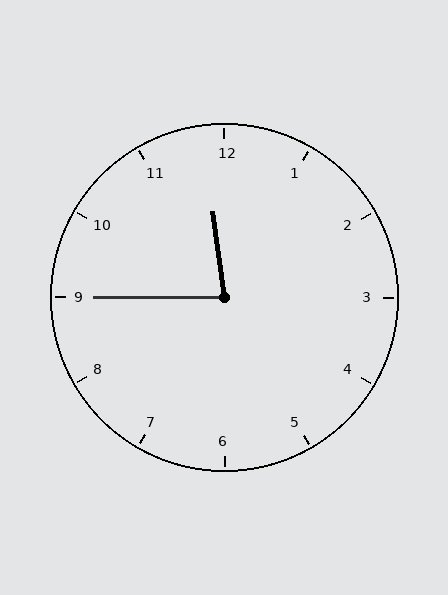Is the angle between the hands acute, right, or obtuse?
It is acute.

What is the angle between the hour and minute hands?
Approximately 82 degrees.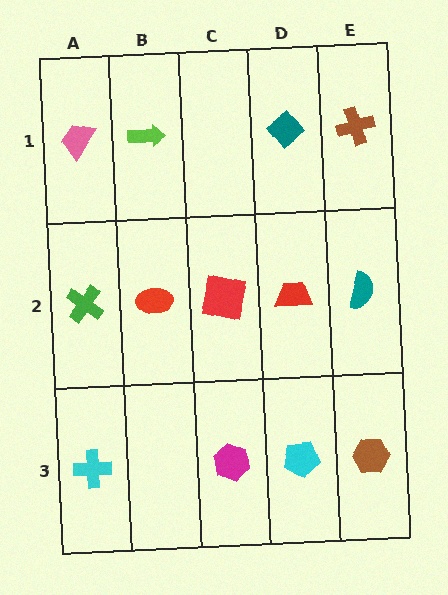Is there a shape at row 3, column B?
No, that cell is empty.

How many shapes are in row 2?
5 shapes.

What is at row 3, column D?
A cyan pentagon.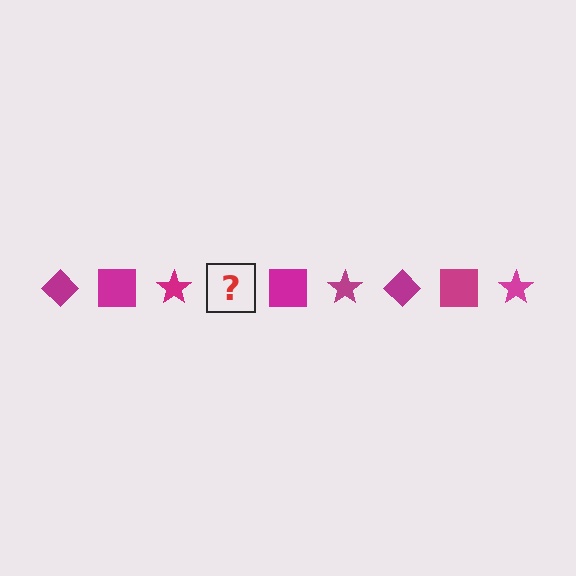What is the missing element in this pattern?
The missing element is a magenta diamond.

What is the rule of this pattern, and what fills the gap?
The rule is that the pattern cycles through diamond, square, star shapes in magenta. The gap should be filled with a magenta diamond.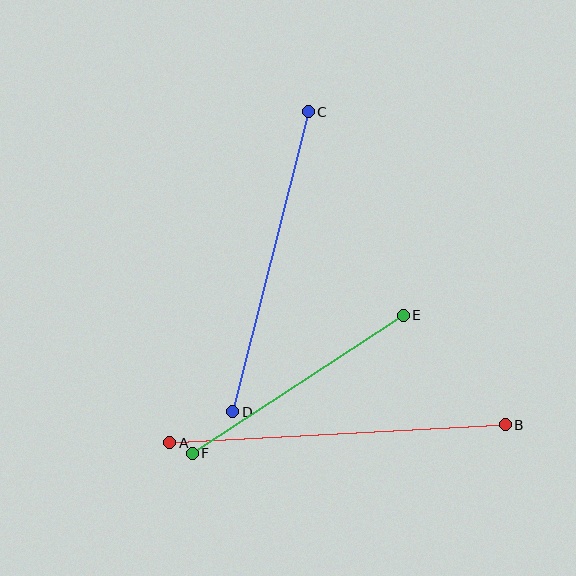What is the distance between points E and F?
The distance is approximately 252 pixels.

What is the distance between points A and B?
The distance is approximately 336 pixels.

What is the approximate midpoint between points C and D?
The midpoint is at approximately (271, 262) pixels.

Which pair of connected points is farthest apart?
Points A and B are farthest apart.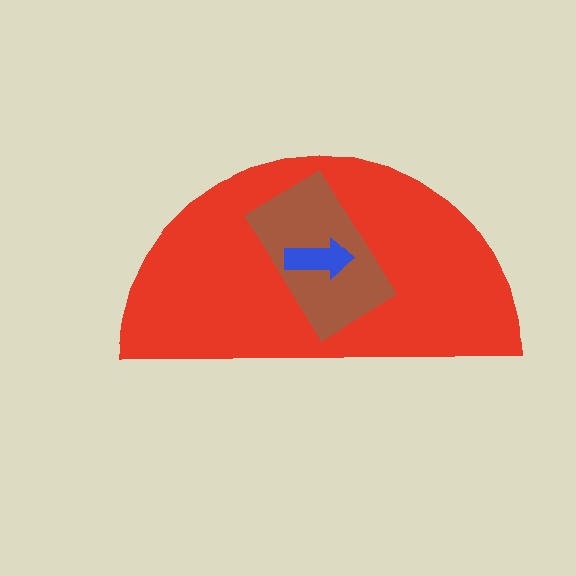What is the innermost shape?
The blue arrow.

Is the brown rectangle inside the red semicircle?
Yes.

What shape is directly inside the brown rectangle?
The blue arrow.